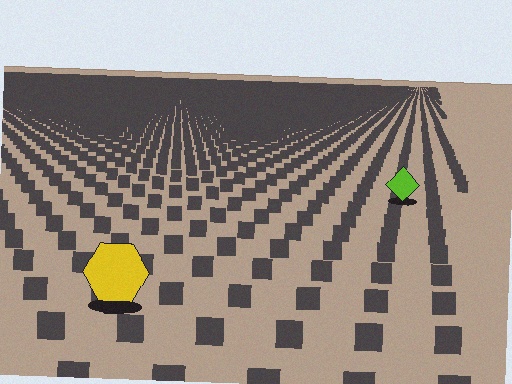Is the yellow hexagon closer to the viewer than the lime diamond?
Yes. The yellow hexagon is closer — you can tell from the texture gradient: the ground texture is coarser near it.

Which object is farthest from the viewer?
The lime diamond is farthest from the viewer. It appears smaller and the ground texture around it is denser.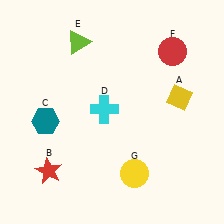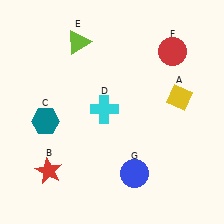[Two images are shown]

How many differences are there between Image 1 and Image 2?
There is 1 difference between the two images.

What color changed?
The circle (G) changed from yellow in Image 1 to blue in Image 2.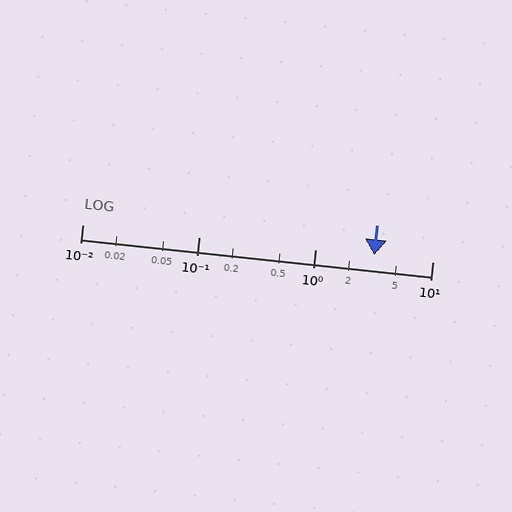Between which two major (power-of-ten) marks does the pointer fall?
The pointer is between 1 and 10.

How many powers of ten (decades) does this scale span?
The scale spans 3 decades, from 0.01 to 10.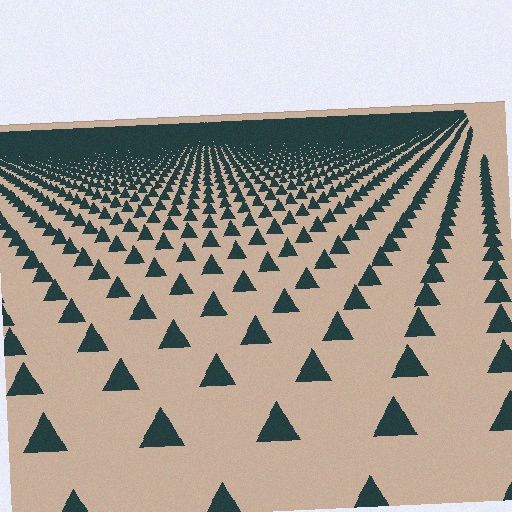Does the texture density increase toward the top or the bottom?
Density increases toward the top.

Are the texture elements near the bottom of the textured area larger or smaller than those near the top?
Larger. Near the bottom, elements are closer to the viewer and appear at a bigger on-screen size.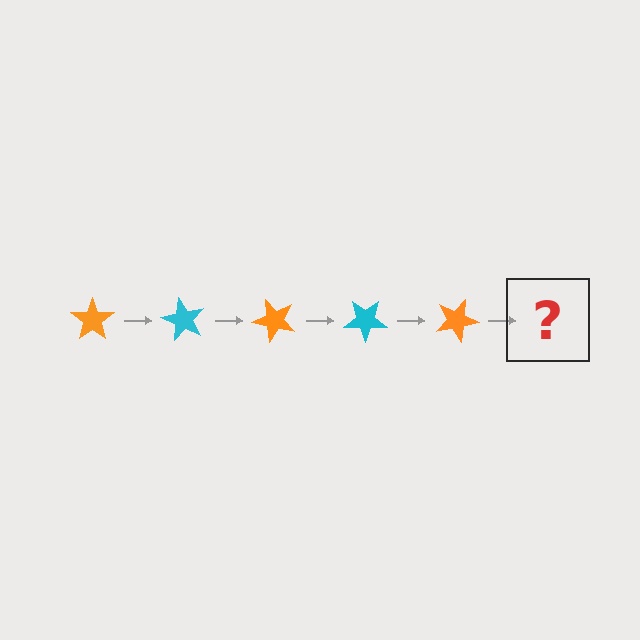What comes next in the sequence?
The next element should be a cyan star, rotated 300 degrees from the start.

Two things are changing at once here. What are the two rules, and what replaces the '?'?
The two rules are that it rotates 60 degrees each step and the color cycles through orange and cyan. The '?' should be a cyan star, rotated 300 degrees from the start.